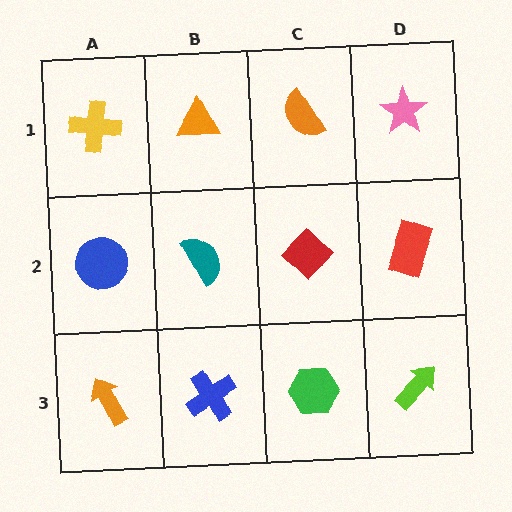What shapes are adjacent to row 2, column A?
A yellow cross (row 1, column A), an orange arrow (row 3, column A), a teal semicircle (row 2, column B).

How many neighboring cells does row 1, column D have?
2.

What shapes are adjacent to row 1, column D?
A red rectangle (row 2, column D), an orange semicircle (row 1, column C).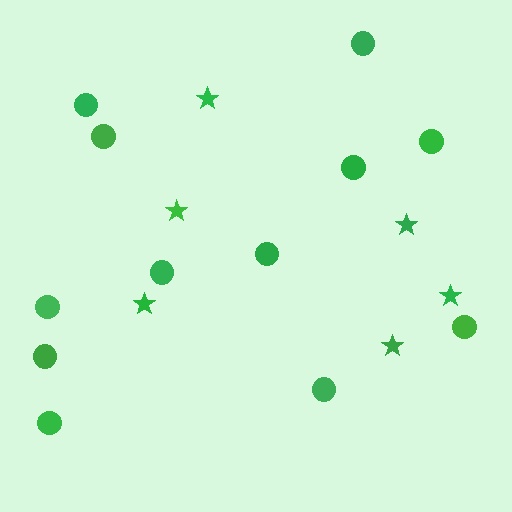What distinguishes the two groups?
There are 2 groups: one group of circles (12) and one group of stars (6).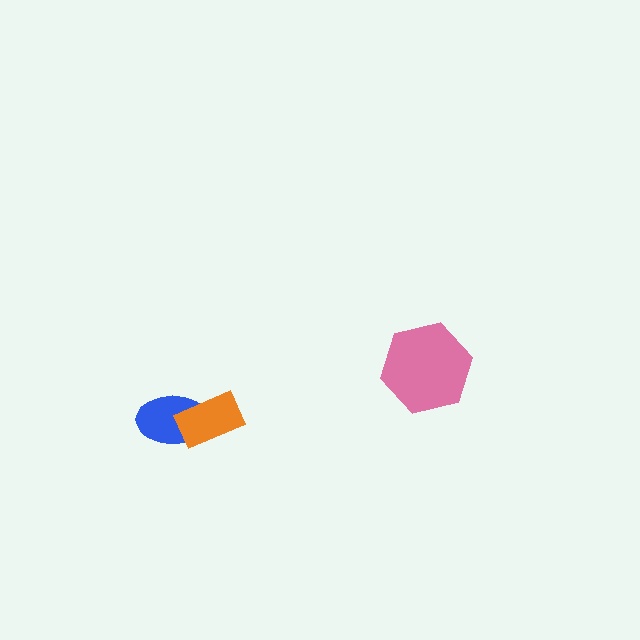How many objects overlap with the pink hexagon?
0 objects overlap with the pink hexagon.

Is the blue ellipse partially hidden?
Yes, it is partially covered by another shape.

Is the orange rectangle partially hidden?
No, no other shape covers it.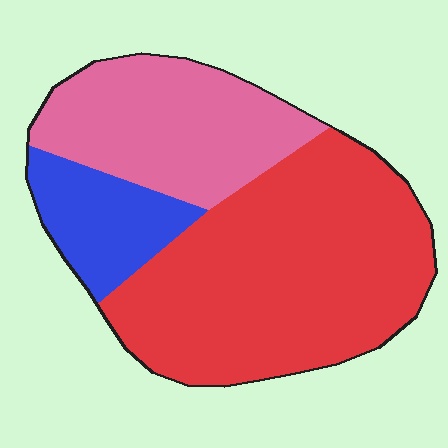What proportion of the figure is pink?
Pink covers roughly 30% of the figure.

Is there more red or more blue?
Red.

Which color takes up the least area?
Blue, at roughly 15%.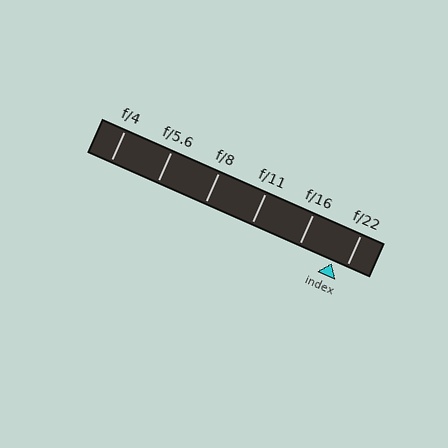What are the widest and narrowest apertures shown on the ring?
The widest aperture shown is f/4 and the narrowest is f/22.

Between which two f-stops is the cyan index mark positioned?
The index mark is between f/16 and f/22.